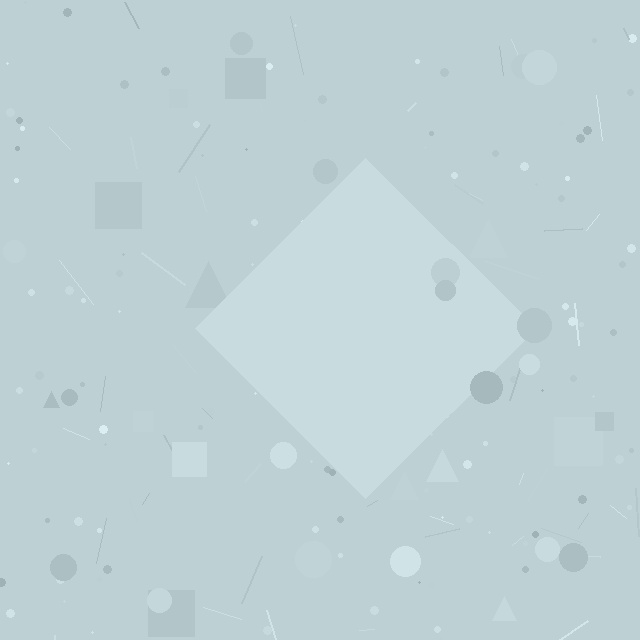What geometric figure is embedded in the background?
A diamond is embedded in the background.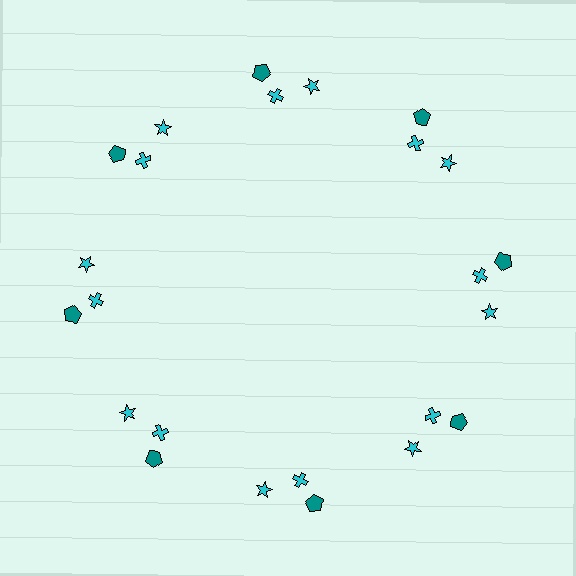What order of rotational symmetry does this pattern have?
This pattern has 8-fold rotational symmetry.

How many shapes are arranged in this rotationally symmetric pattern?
There are 24 shapes, arranged in 8 groups of 3.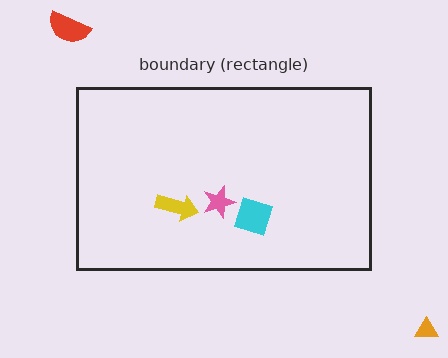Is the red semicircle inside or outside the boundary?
Outside.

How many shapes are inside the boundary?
3 inside, 2 outside.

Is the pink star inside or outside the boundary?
Inside.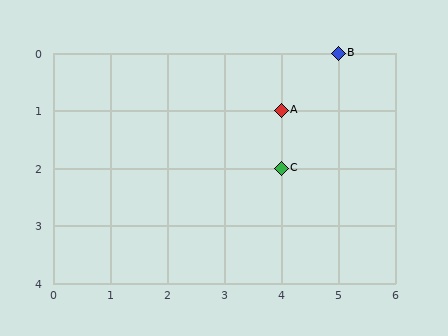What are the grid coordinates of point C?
Point C is at grid coordinates (4, 2).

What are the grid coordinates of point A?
Point A is at grid coordinates (4, 1).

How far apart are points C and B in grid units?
Points C and B are 1 column and 2 rows apart (about 2.2 grid units diagonally).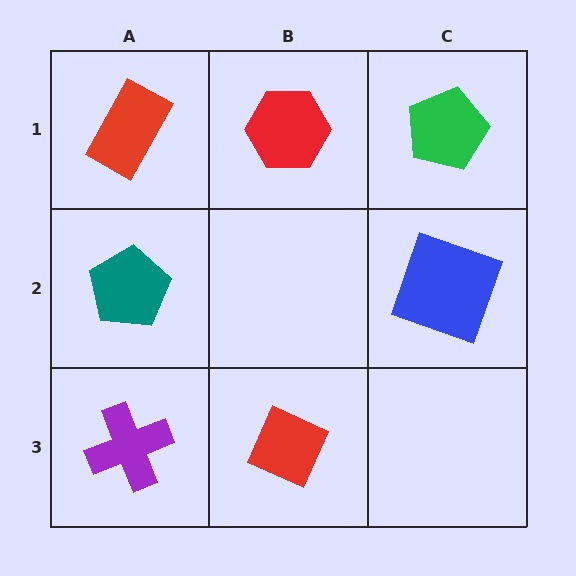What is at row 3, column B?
A red diamond.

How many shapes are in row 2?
2 shapes.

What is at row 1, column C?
A green pentagon.